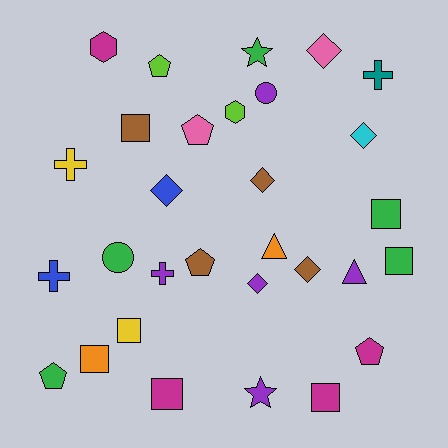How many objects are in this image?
There are 30 objects.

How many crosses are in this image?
There are 4 crosses.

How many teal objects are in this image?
There is 1 teal object.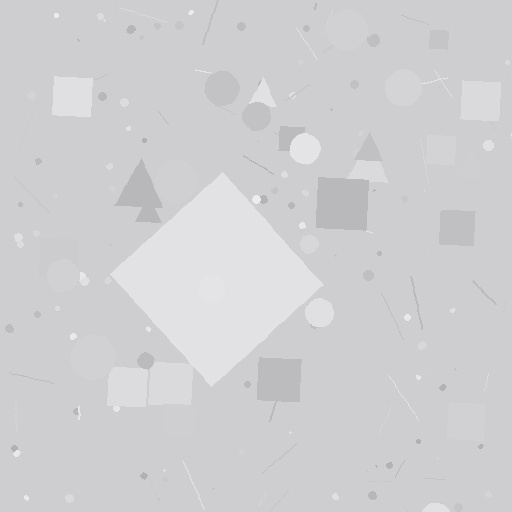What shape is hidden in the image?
A diamond is hidden in the image.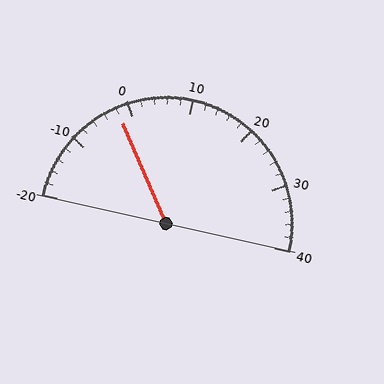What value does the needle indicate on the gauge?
The needle indicates approximately -2.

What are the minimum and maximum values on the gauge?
The gauge ranges from -20 to 40.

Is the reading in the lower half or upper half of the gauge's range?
The reading is in the lower half of the range (-20 to 40).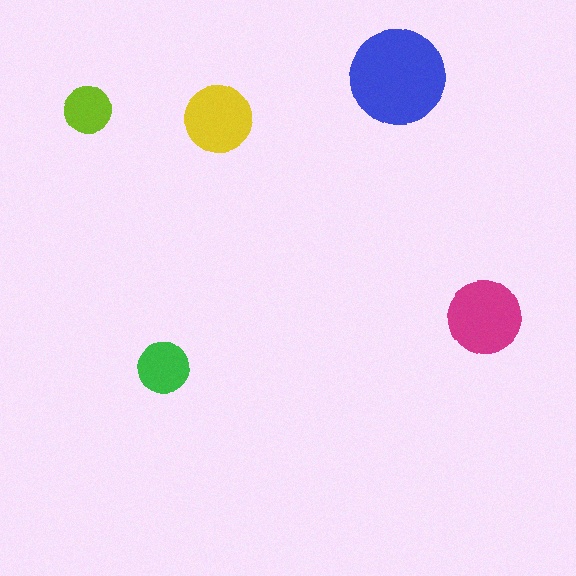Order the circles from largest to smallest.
the blue one, the magenta one, the yellow one, the green one, the lime one.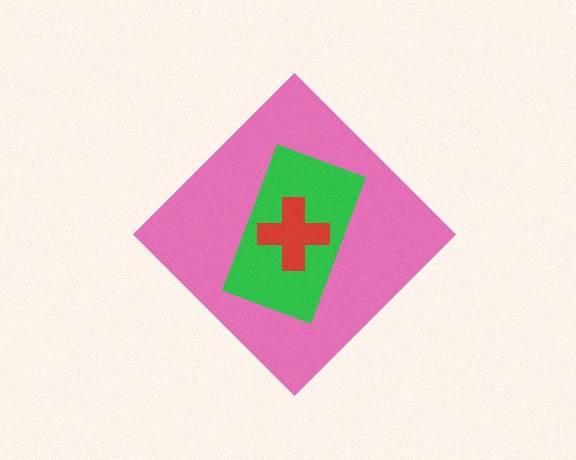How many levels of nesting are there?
3.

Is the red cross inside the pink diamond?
Yes.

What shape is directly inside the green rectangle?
The red cross.